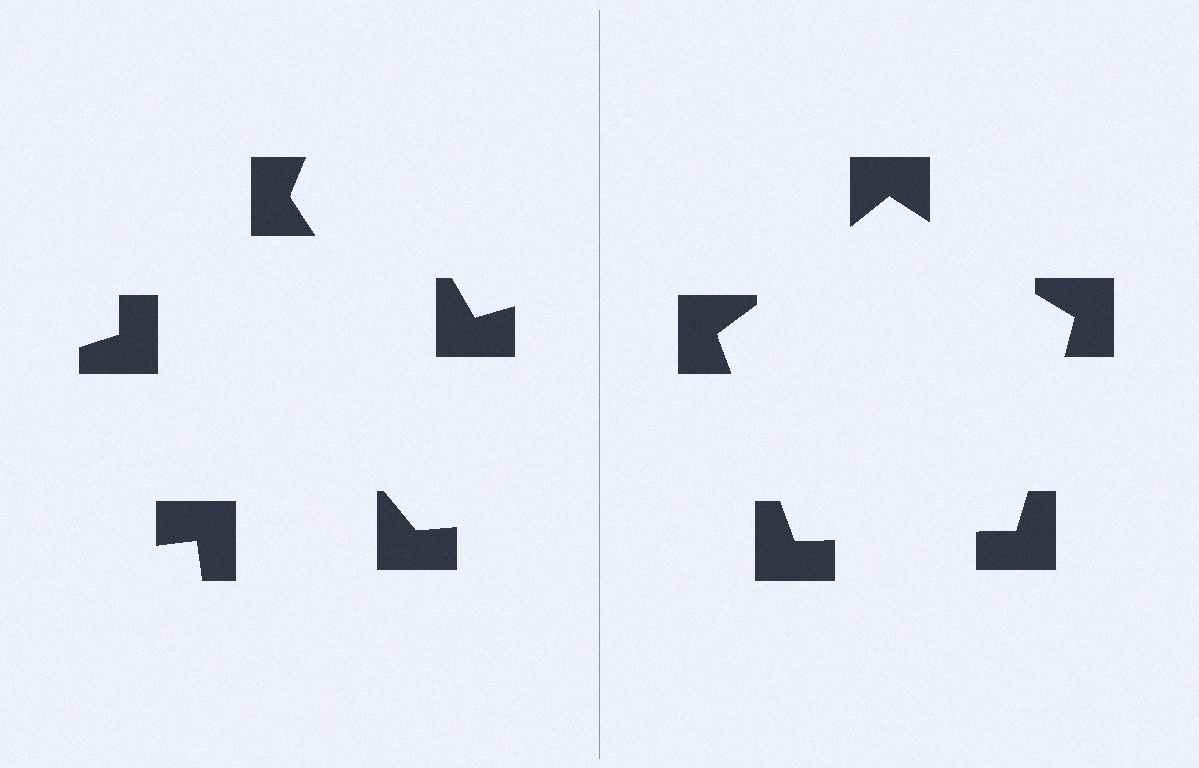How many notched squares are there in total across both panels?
10 — 5 on each side.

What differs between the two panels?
The notched squares are positioned identically on both sides; only the wedge orientations differ. On the right they align to a pentagon; on the left they are misaligned.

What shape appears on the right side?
An illusory pentagon.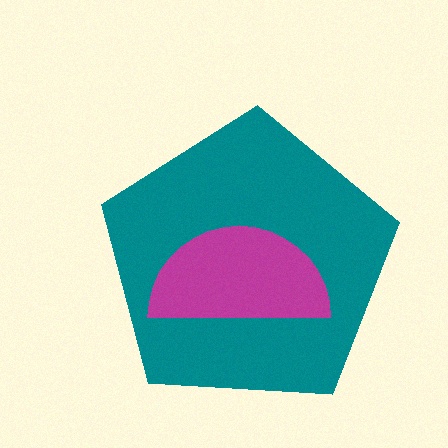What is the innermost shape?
The magenta semicircle.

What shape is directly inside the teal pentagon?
The magenta semicircle.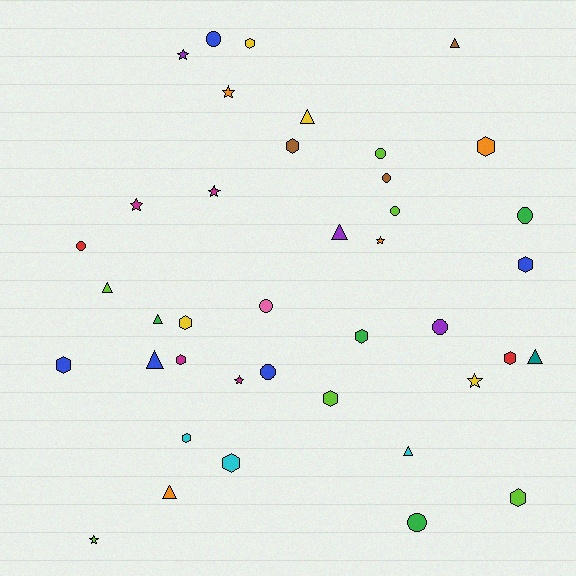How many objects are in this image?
There are 40 objects.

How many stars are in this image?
There are 8 stars.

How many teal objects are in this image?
There is 1 teal object.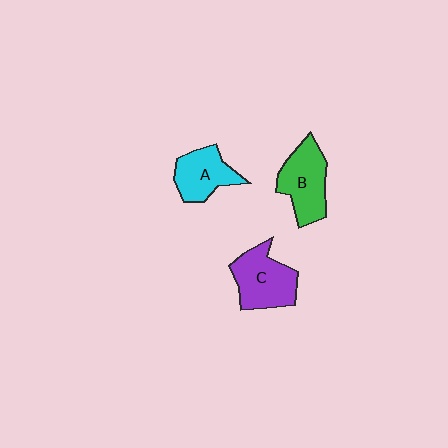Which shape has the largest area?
Shape C (purple).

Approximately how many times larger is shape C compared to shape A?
Approximately 1.3 times.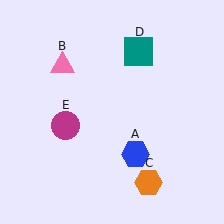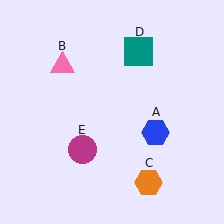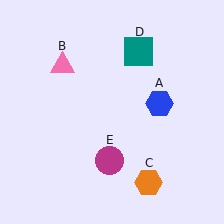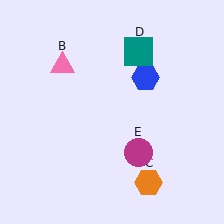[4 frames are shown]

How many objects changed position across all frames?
2 objects changed position: blue hexagon (object A), magenta circle (object E).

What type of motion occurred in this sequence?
The blue hexagon (object A), magenta circle (object E) rotated counterclockwise around the center of the scene.